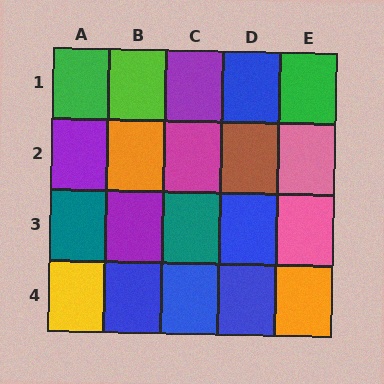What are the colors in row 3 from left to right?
Teal, purple, teal, blue, pink.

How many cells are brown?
1 cell is brown.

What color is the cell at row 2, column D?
Brown.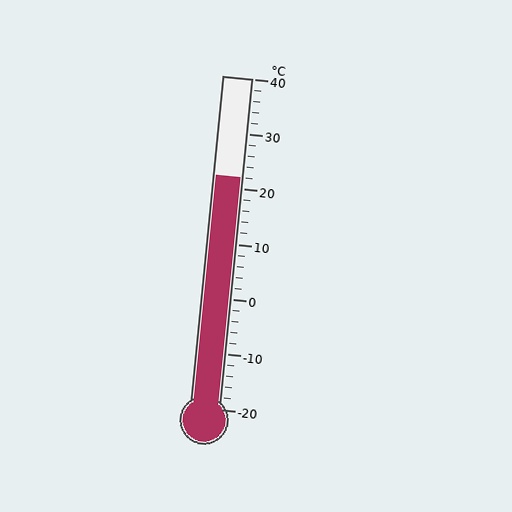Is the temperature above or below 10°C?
The temperature is above 10°C.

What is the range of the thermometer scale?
The thermometer scale ranges from -20°C to 40°C.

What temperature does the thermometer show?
The thermometer shows approximately 22°C.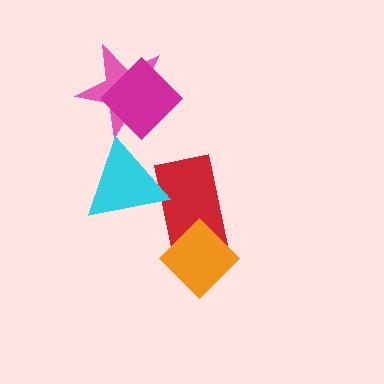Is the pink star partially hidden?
Yes, it is partially covered by another shape.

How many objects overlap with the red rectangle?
2 objects overlap with the red rectangle.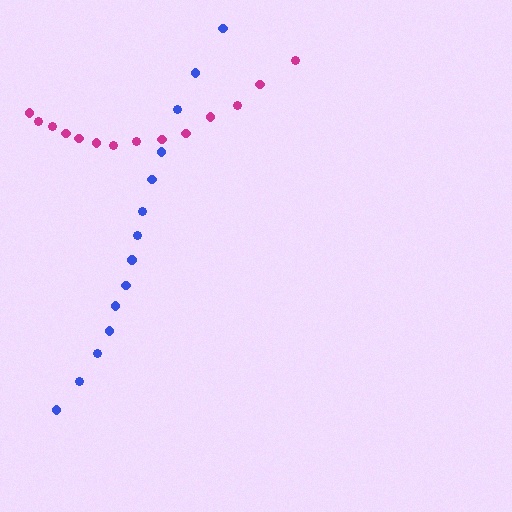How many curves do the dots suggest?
There are 2 distinct paths.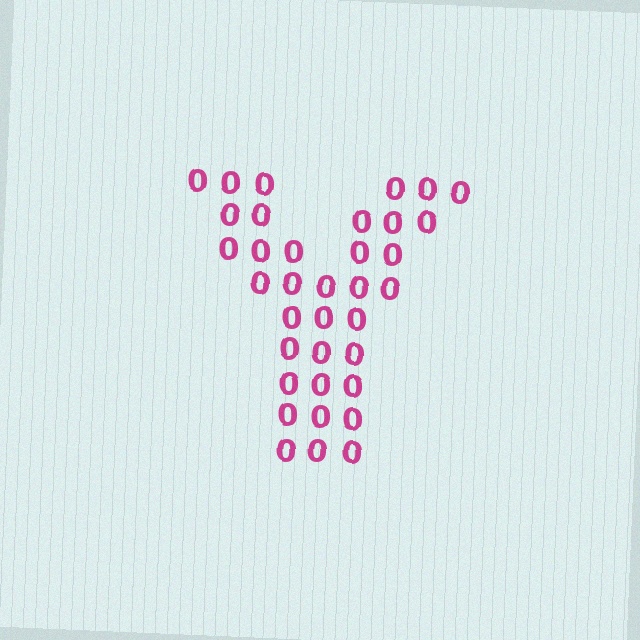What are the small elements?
The small elements are digit 0's.